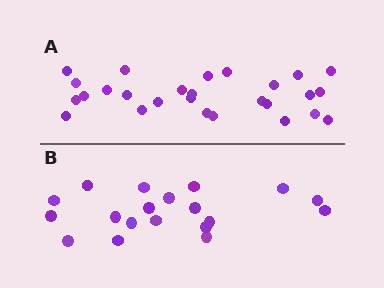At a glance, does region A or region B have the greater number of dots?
Region A (the top region) has more dots.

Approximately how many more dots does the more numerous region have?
Region A has roughly 8 or so more dots than region B.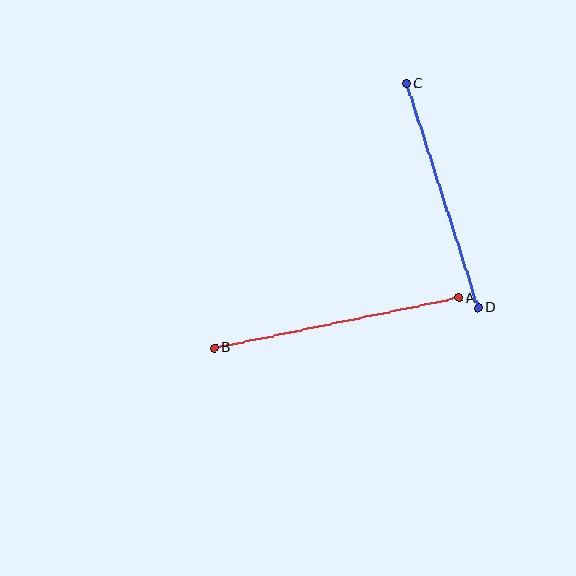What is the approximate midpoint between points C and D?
The midpoint is at approximately (442, 196) pixels.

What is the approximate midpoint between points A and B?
The midpoint is at approximately (336, 323) pixels.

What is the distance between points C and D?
The distance is approximately 236 pixels.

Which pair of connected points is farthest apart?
Points A and B are farthest apart.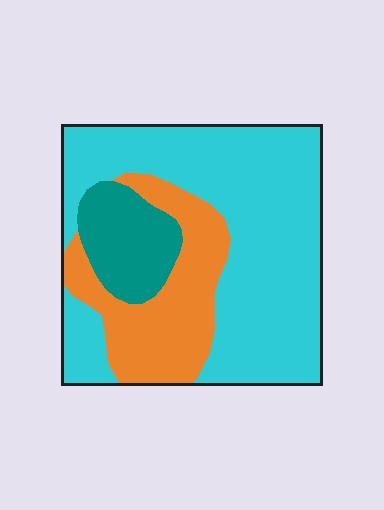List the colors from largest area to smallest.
From largest to smallest: cyan, orange, teal.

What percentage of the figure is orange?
Orange covers 25% of the figure.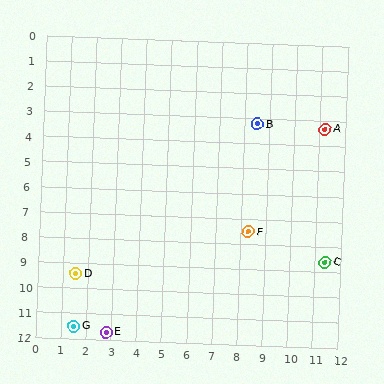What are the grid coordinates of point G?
Point G is at approximately (1.5, 11.5).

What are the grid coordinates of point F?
Point F is at approximately (8.3, 7.5).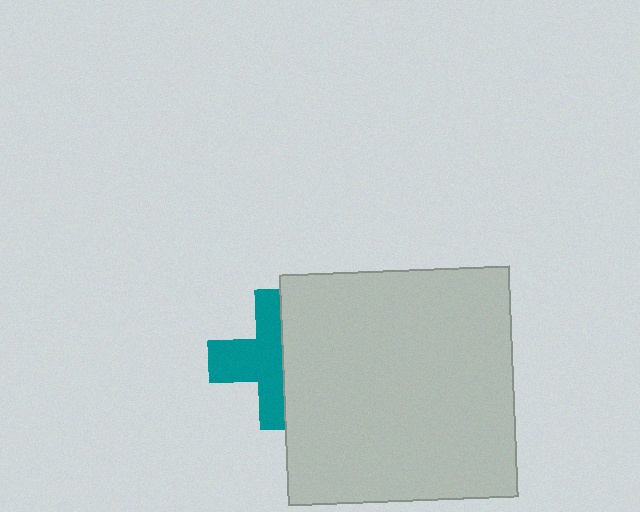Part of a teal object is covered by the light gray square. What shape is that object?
It is a cross.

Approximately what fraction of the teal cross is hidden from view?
Roughly 46% of the teal cross is hidden behind the light gray square.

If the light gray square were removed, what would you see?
You would see the complete teal cross.